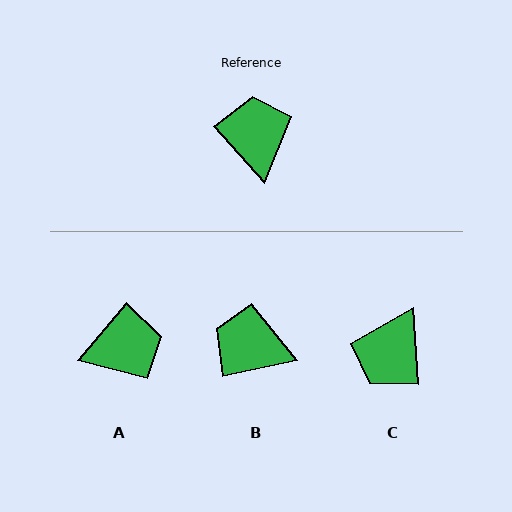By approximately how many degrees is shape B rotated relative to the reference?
Approximately 61 degrees counter-clockwise.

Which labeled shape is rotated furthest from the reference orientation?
C, about 142 degrees away.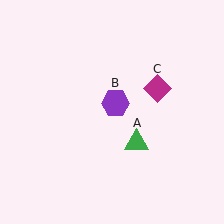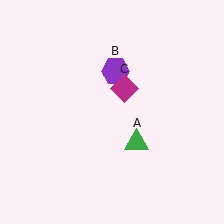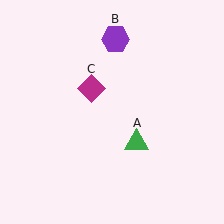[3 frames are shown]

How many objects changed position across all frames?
2 objects changed position: purple hexagon (object B), magenta diamond (object C).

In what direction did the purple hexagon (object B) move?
The purple hexagon (object B) moved up.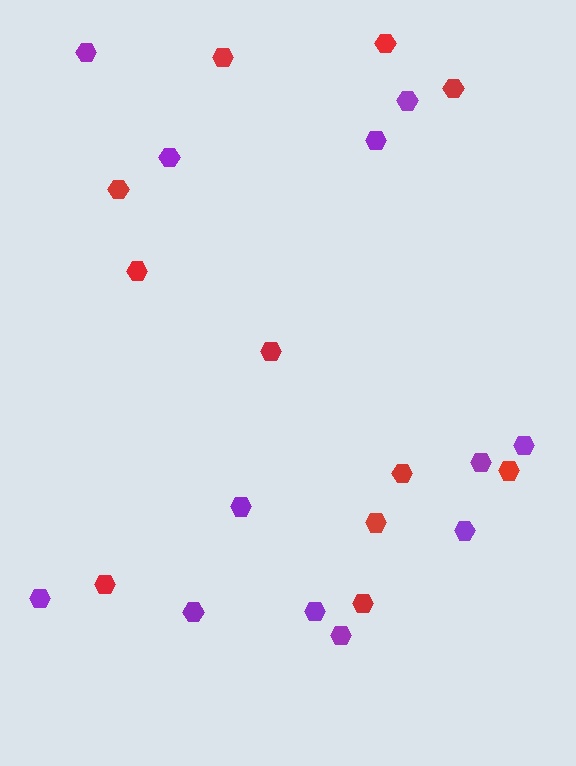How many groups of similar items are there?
There are 2 groups: one group of purple hexagons (12) and one group of red hexagons (11).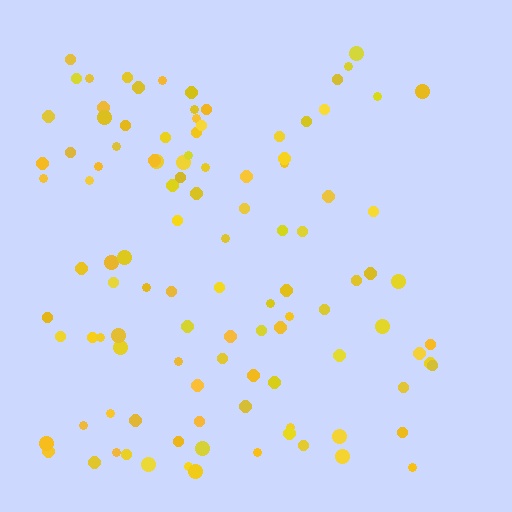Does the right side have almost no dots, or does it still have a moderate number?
Still a moderate number, just noticeably fewer than the left.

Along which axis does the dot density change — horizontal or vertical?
Horizontal.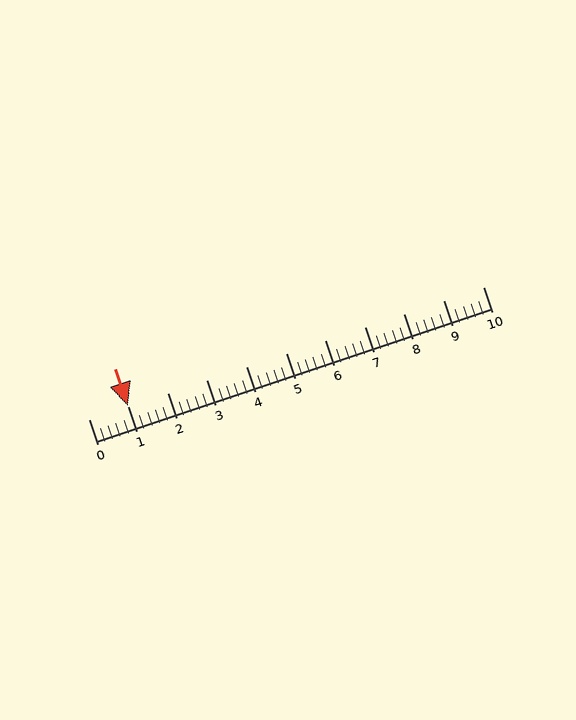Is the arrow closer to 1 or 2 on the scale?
The arrow is closer to 1.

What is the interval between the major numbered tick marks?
The major tick marks are spaced 1 units apart.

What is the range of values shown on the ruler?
The ruler shows values from 0 to 10.